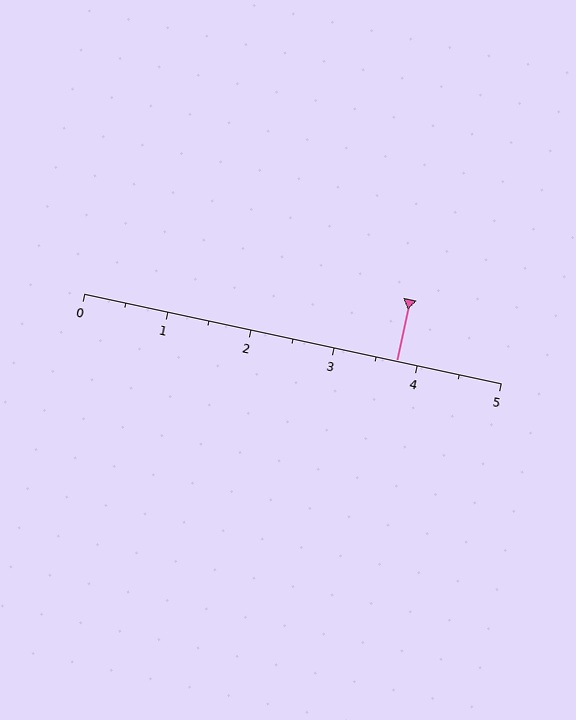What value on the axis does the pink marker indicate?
The marker indicates approximately 3.8.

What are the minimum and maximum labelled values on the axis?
The axis runs from 0 to 5.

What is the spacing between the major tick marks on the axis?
The major ticks are spaced 1 apart.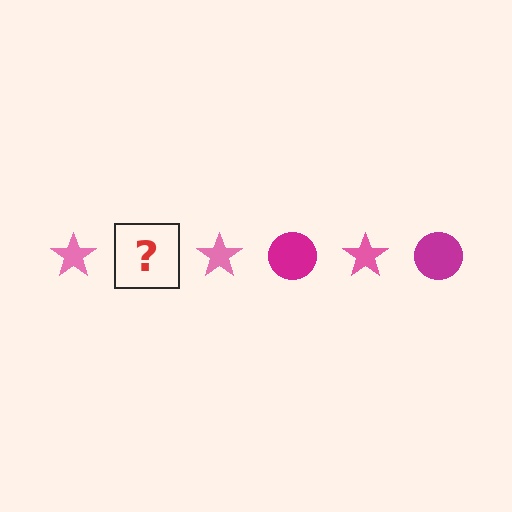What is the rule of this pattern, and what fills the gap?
The rule is that the pattern alternates between pink star and magenta circle. The gap should be filled with a magenta circle.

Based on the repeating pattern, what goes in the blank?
The blank should be a magenta circle.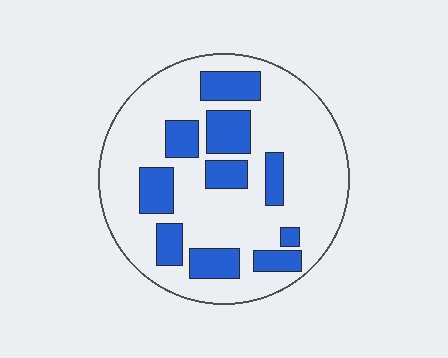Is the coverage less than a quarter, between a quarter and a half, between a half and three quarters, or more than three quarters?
Between a quarter and a half.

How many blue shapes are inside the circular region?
10.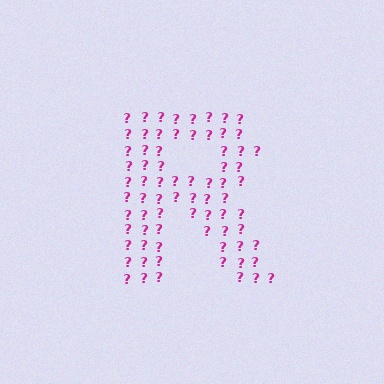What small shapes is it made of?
It is made of small question marks.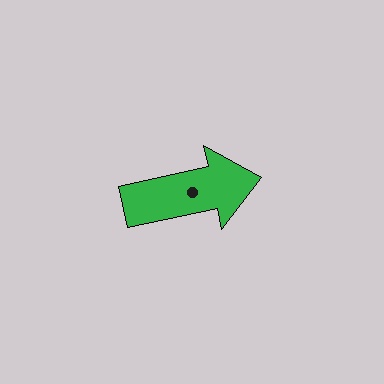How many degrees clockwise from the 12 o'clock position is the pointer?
Approximately 78 degrees.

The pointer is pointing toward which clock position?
Roughly 3 o'clock.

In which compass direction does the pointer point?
East.